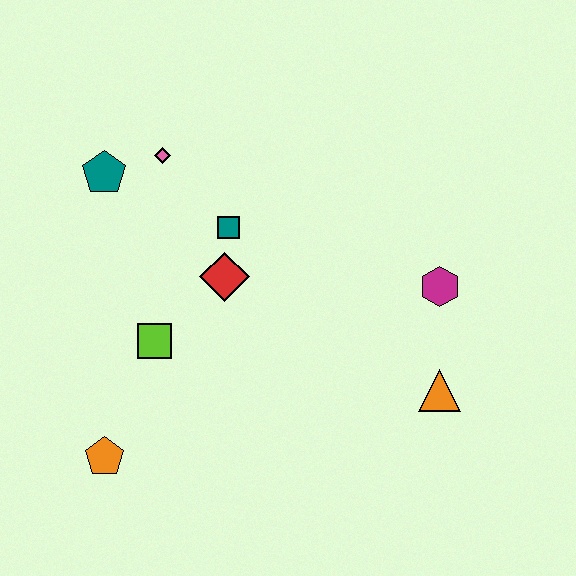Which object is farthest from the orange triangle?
The teal pentagon is farthest from the orange triangle.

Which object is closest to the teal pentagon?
The pink diamond is closest to the teal pentagon.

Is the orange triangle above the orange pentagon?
Yes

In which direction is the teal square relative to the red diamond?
The teal square is above the red diamond.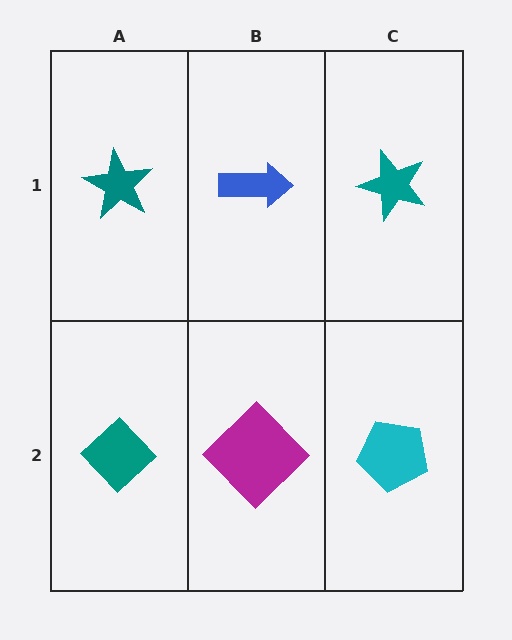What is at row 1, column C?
A teal star.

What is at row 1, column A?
A teal star.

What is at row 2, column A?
A teal diamond.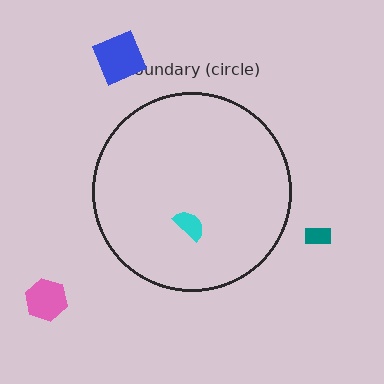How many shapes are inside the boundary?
1 inside, 3 outside.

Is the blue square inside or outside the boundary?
Outside.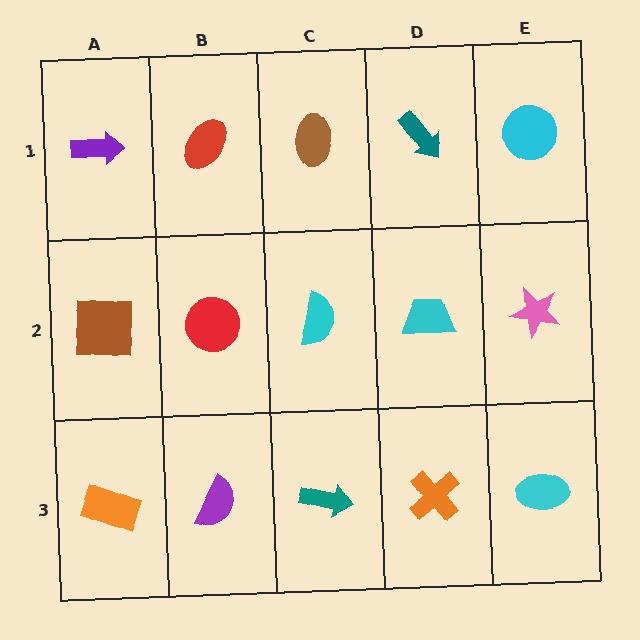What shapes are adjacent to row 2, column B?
A red ellipse (row 1, column B), a purple semicircle (row 3, column B), a brown square (row 2, column A), a cyan semicircle (row 2, column C).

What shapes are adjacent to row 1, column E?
A pink star (row 2, column E), a teal arrow (row 1, column D).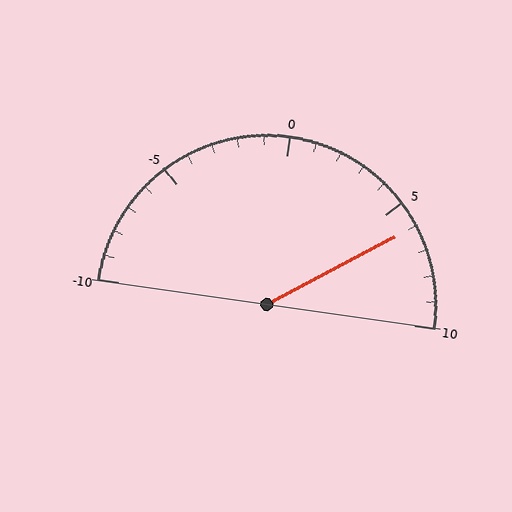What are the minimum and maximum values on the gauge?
The gauge ranges from -10 to 10.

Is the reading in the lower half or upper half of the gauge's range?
The reading is in the upper half of the range (-10 to 10).